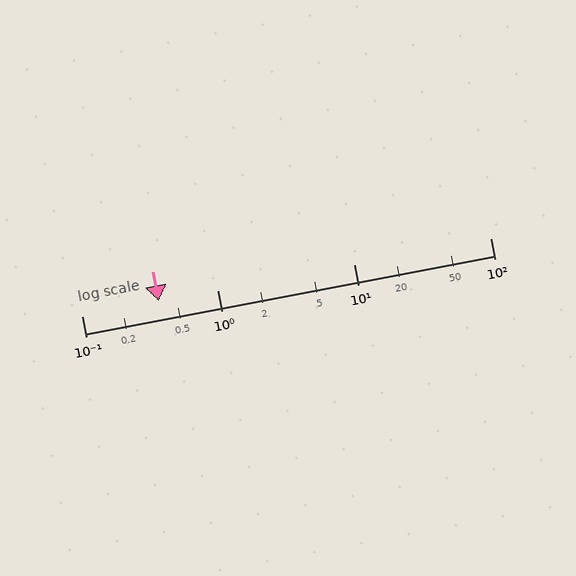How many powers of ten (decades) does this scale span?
The scale spans 3 decades, from 0.1 to 100.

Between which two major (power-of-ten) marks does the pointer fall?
The pointer is between 0.1 and 1.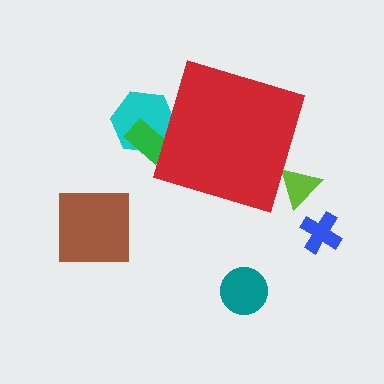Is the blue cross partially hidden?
No, the blue cross is fully visible.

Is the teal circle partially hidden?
No, the teal circle is fully visible.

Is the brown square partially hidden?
No, the brown square is fully visible.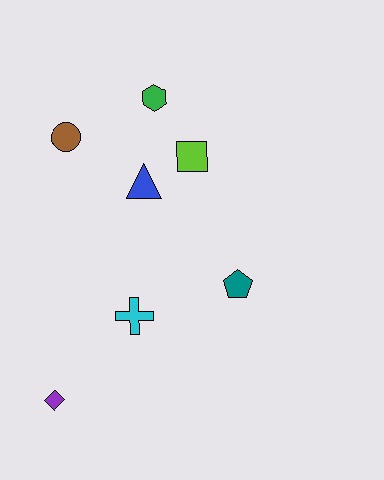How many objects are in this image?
There are 7 objects.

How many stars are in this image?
There are no stars.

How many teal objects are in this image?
There is 1 teal object.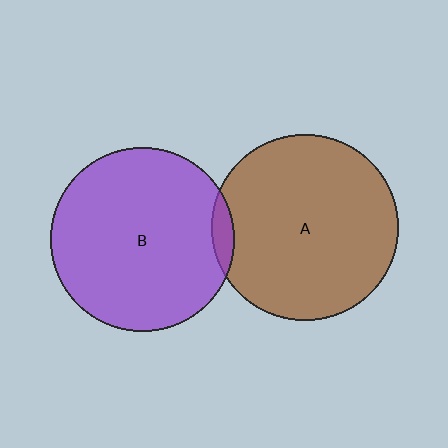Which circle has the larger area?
Circle A (brown).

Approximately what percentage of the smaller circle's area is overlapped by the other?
Approximately 5%.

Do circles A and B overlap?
Yes.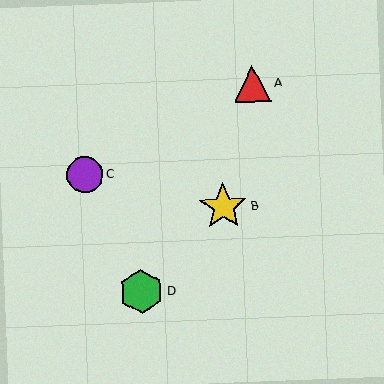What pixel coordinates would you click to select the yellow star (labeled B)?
Click at (223, 207) to select the yellow star B.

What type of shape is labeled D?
Shape D is a green hexagon.